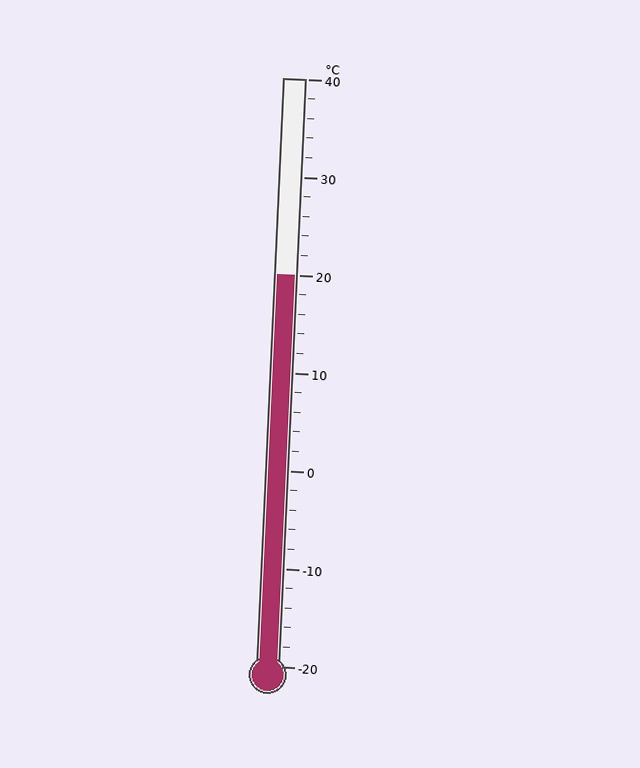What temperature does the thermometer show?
The thermometer shows approximately 20°C.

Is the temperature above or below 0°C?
The temperature is above 0°C.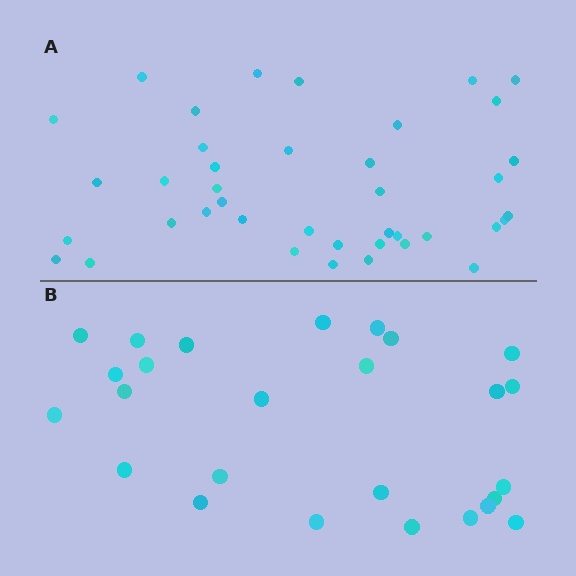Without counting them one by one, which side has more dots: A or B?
Region A (the top region) has more dots.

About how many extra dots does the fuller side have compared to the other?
Region A has approximately 15 more dots than region B.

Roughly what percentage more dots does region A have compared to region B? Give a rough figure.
About 55% more.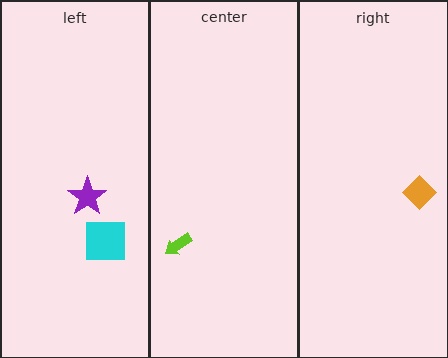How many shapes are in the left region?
2.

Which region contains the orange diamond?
The right region.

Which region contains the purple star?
The left region.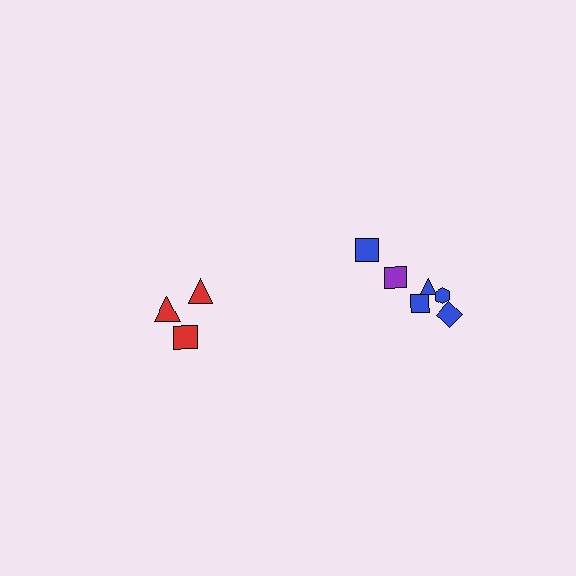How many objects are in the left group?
There are 3 objects.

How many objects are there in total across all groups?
There are 9 objects.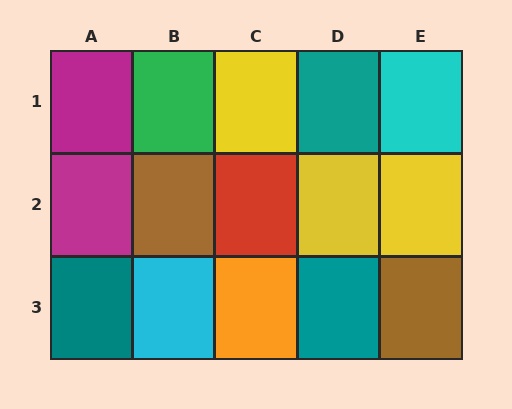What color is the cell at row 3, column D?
Teal.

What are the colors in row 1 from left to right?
Magenta, green, yellow, teal, cyan.